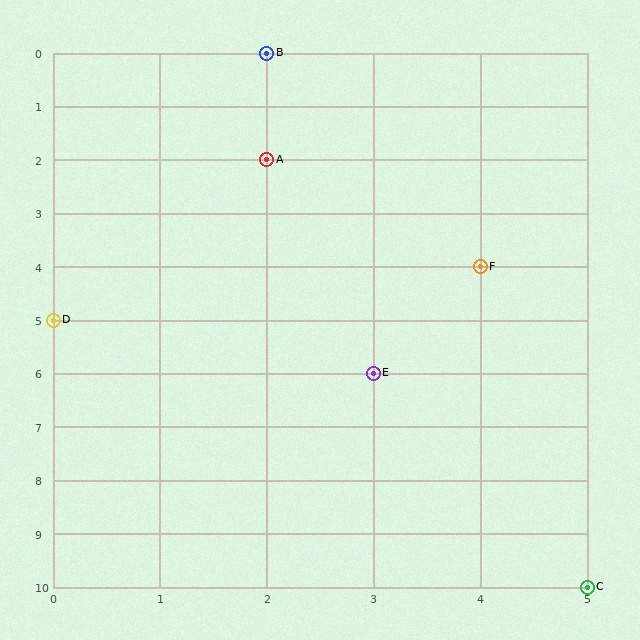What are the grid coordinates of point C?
Point C is at grid coordinates (5, 10).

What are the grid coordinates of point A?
Point A is at grid coordinates (2, 2).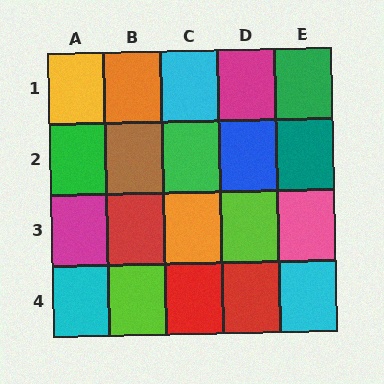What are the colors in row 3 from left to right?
Magenta, red, orange, lime, pink.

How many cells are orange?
2 cells are orange.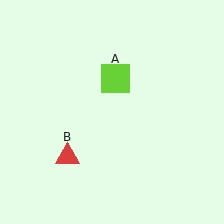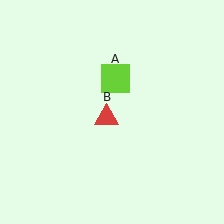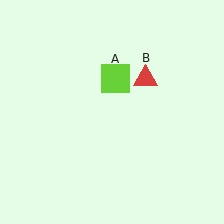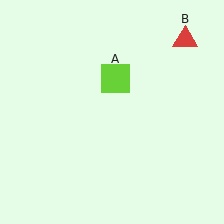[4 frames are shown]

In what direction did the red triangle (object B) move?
The red triangle (object B) moved up and to the right.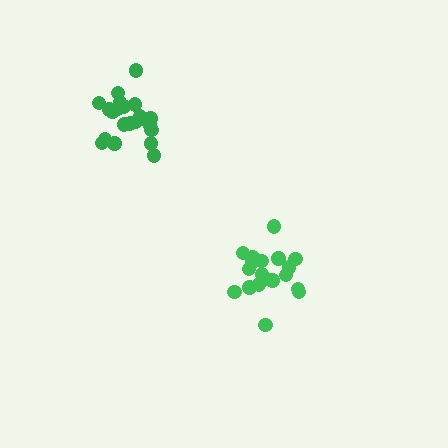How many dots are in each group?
Group 1: 19 dots, Group 2: 21 dots (40 total).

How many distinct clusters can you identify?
There are 2 distinct clusters.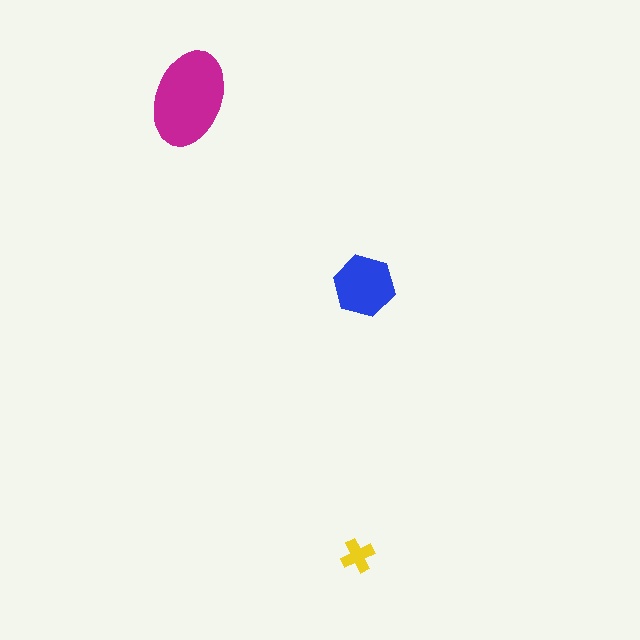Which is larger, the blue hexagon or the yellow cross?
The blue hexagon.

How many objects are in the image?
There are 3 objects in the image.